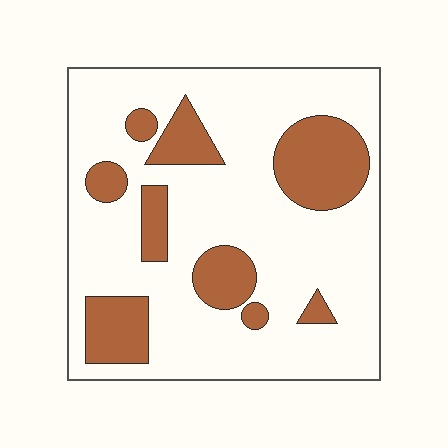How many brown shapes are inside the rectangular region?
9.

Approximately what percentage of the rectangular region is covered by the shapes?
Approximately 25%.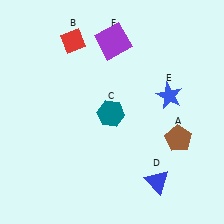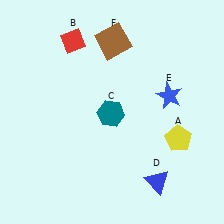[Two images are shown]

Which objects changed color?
A changed from brown to yellow. F changed from purple to brown.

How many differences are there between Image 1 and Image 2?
There are 2 differences between the two images.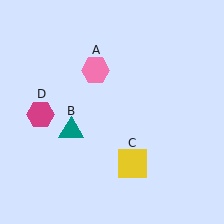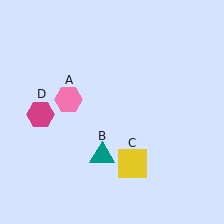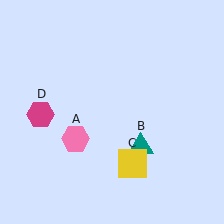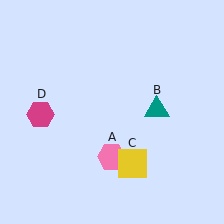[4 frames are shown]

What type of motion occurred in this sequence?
The pink hexagon (object A), teal triangle (object B) rotated counterclockwise around the center of the scene.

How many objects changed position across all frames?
2 objects changed position: pink hexagon (object A), teal triangle (object B).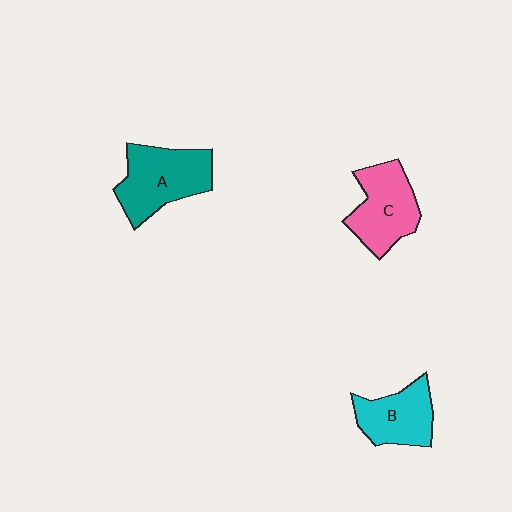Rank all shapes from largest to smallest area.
From largest to smallest: A (teal), C (pink), B (cyan).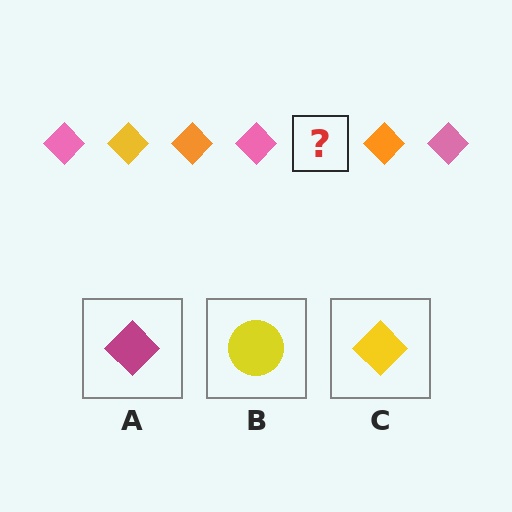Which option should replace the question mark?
Option C.